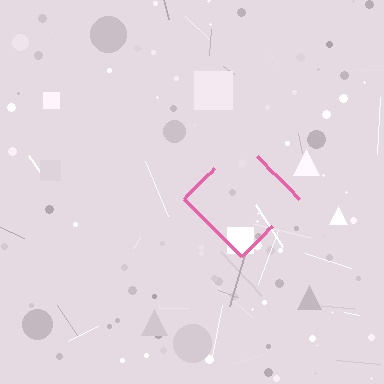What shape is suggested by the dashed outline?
The dashed outline suggests a diamond.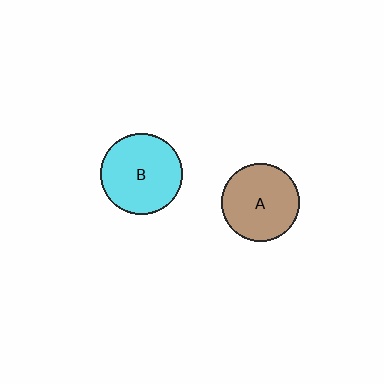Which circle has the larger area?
Circle B (cyan).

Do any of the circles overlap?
No, none of the circles overlap.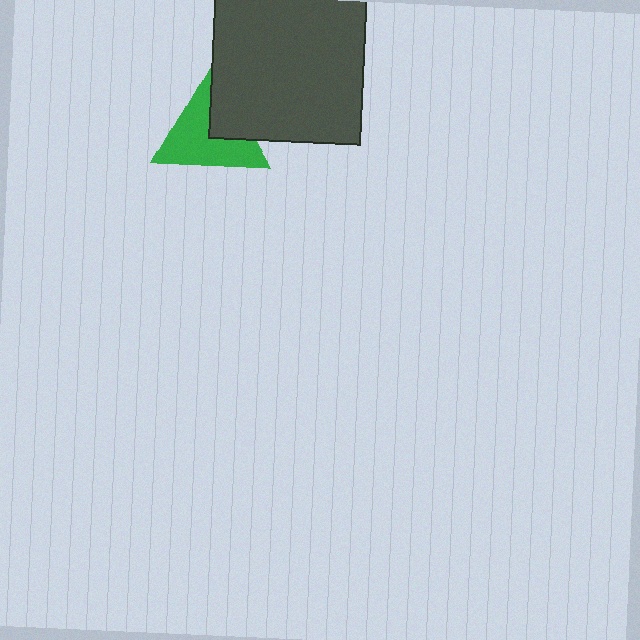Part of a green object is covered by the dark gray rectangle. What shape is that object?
It is a triangle.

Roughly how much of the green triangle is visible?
Most of it is visible (roughly 68%).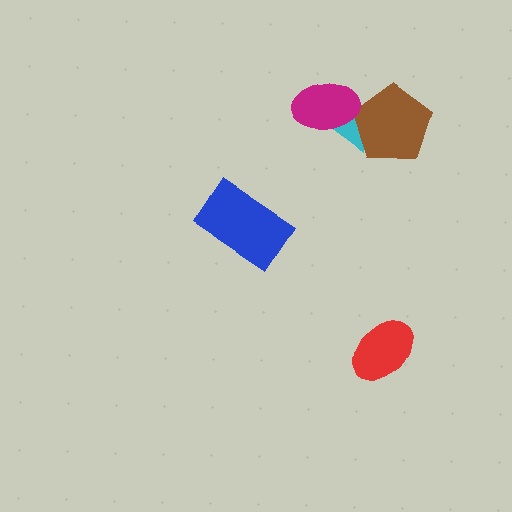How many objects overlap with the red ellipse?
0 objects overlap with the red ellipse.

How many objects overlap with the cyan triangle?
2 objects overlap with the cyan triangle.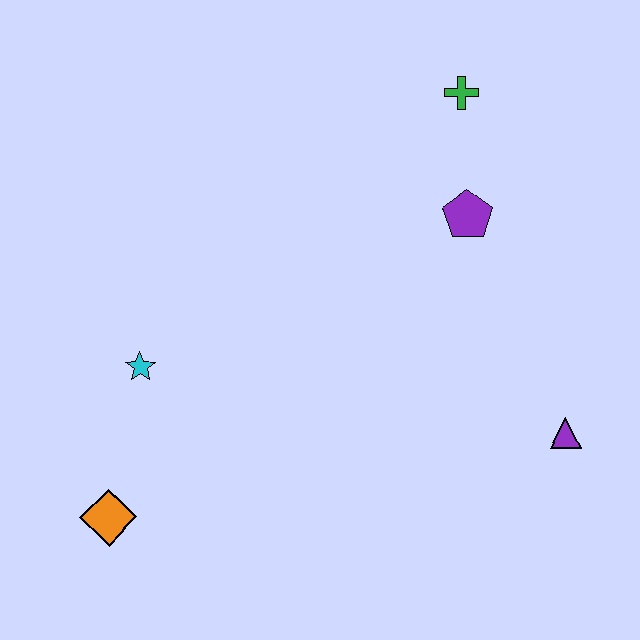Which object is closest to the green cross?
The purple pentagon is closest to the green cross.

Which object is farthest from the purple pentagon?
The orange diamond is farthest from the purple pentagon.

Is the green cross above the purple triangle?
Yes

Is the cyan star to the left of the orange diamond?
No